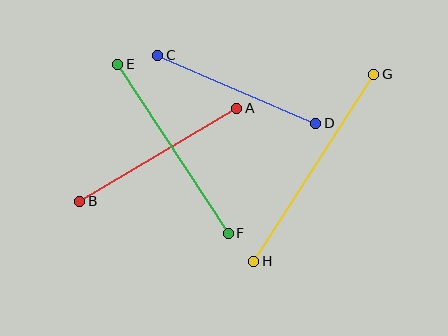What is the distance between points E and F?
The distance is approximately 202 pixels.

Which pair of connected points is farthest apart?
Points G and H are farthest apart.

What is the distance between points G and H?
The distance is approximately 222 pixels.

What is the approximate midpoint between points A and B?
The midpoint is at approximately (158, 155) pixels.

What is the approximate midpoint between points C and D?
The midpoint is at approximately (237, 89) pixels.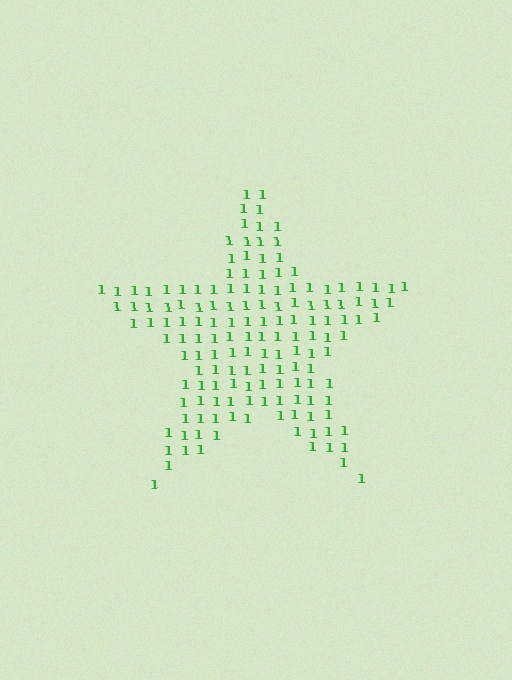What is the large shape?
The large shape is a star.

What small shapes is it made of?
It is made of small digit 1's.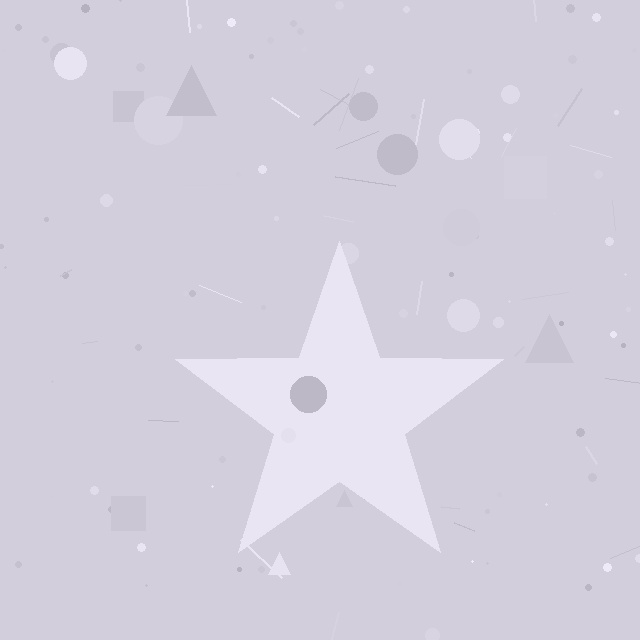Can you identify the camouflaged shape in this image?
The camouflaged shape is a star.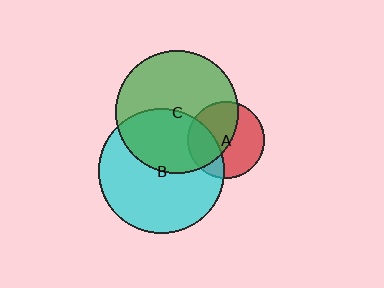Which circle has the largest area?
Circle B (cyan).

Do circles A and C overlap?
Yes.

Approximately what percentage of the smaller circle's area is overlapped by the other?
Approximately 50%.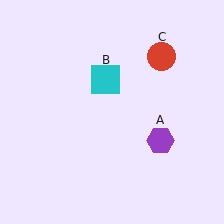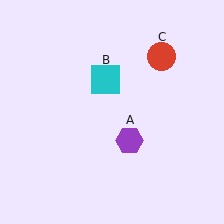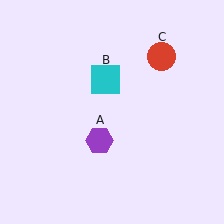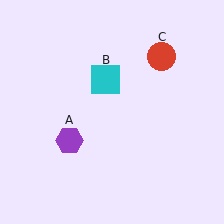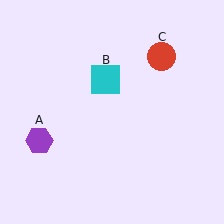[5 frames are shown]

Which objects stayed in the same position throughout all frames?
Cyan square (object B) and red circle (object C) remained stationary.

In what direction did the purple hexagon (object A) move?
The purple hexagon (object A) moved left.